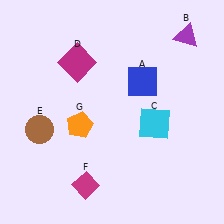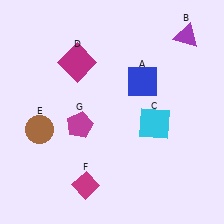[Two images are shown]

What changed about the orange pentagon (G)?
In Image 1, G is orange. In Image 2, it changed to magenta.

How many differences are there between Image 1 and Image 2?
There is 1 difference between the two images.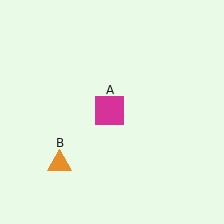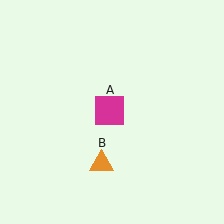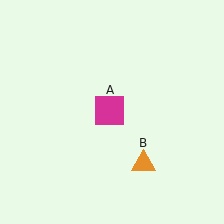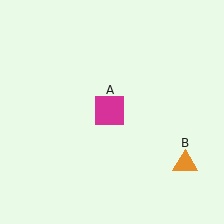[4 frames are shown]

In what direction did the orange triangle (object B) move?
The orange triangle (object B) moved right.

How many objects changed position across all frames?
1 object changed position: orange triangle (object B).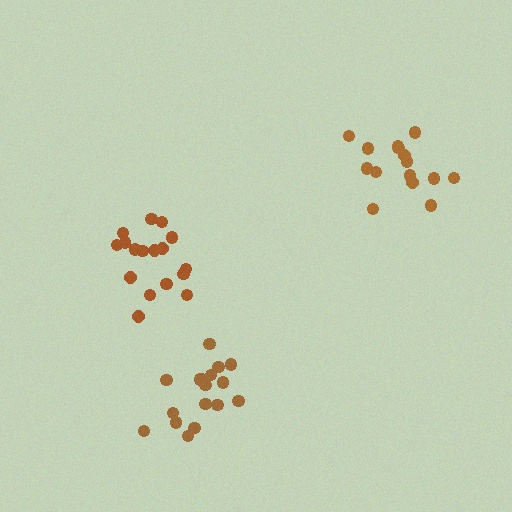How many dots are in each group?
Group 1: 15 dots, Group 2: 17 dots, Group 3: 17 dots (49 total).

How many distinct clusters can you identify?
There are 3 distinct clusters.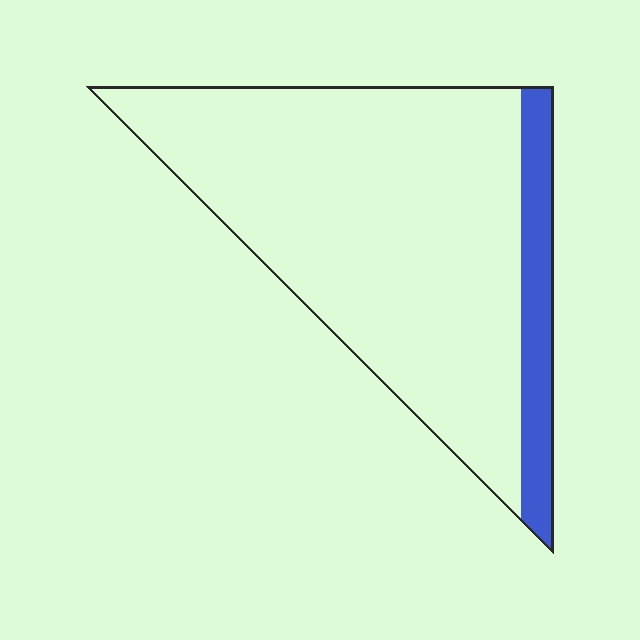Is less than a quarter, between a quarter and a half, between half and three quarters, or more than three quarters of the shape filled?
Less than a quarter.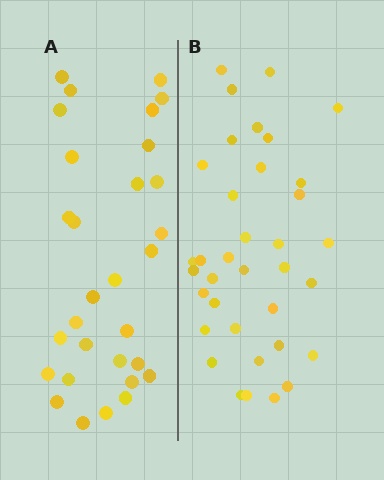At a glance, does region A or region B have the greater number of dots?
Region B (the right region) has more dots.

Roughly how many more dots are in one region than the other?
Region B has about 6 more dots than region A.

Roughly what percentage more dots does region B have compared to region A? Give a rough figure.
About 20% more.